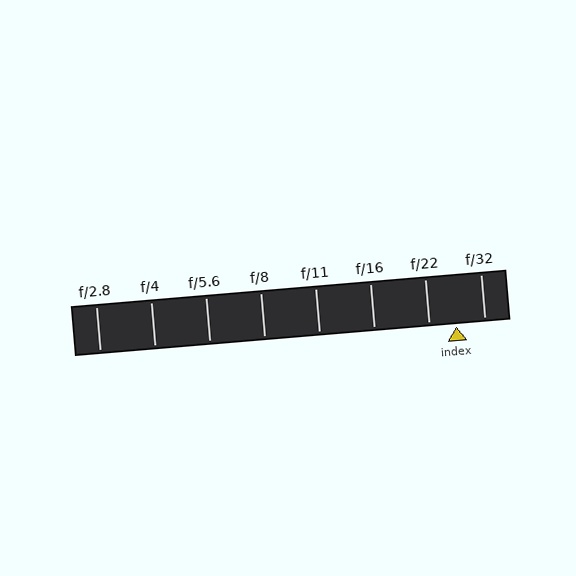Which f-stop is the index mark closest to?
The index mark is closest to f/22.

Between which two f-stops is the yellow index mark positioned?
The index mark is between f/22 and f/32.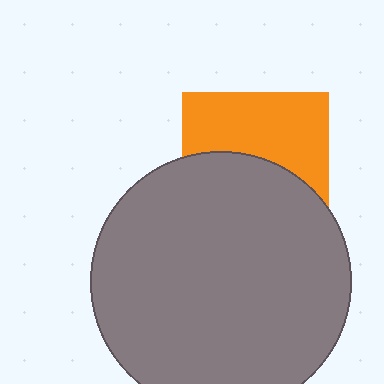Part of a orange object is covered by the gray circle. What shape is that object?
It is a square.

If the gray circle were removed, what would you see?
You would see the complete orange square.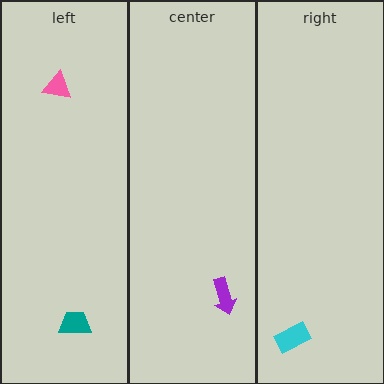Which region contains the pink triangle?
The left region.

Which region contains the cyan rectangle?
The right region.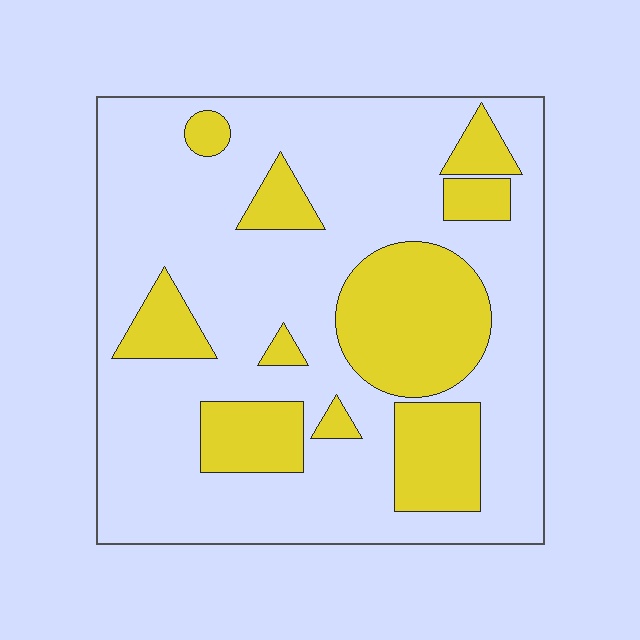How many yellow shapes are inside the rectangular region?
10.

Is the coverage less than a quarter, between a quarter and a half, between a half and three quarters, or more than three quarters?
Between a quarter and a half.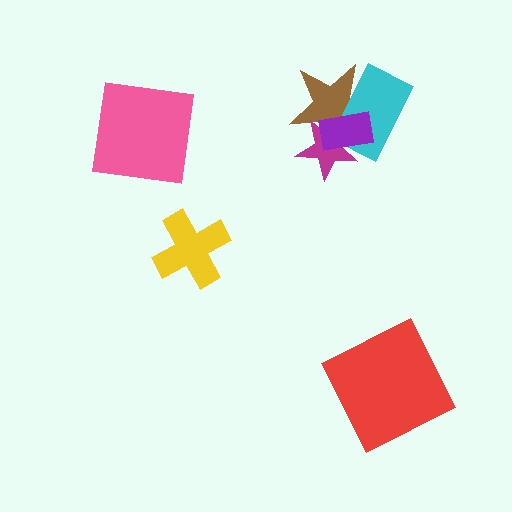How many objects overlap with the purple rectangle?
3 objects overlap with the purple rectangle.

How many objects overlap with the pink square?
0 objects overlap with the pink square.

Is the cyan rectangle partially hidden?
Yes, it is partially covered by another shape.